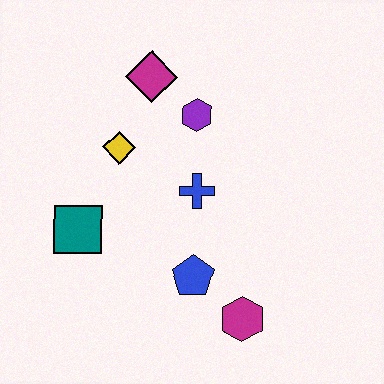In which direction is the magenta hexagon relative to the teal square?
The magenta hexagon is to the right of the teal square.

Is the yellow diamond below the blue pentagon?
No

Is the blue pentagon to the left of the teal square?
No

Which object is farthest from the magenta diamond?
The magenta hexagon is farthest from the magenta diamond.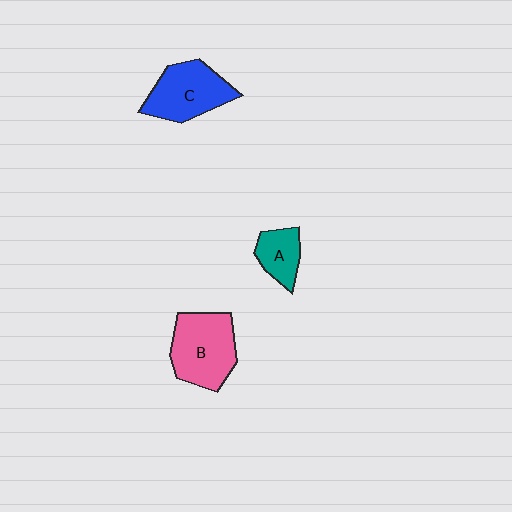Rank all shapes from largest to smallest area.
From largest to smallest: B (pink), C (blue), A (teal).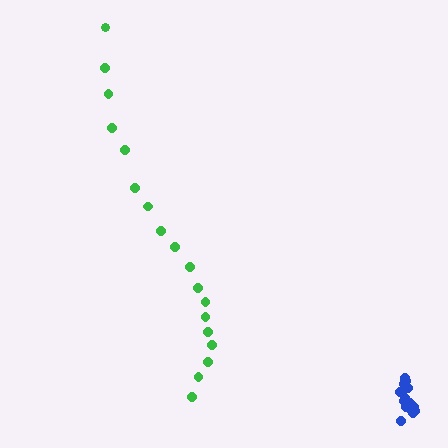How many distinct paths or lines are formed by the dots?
There are 2 distinct paths.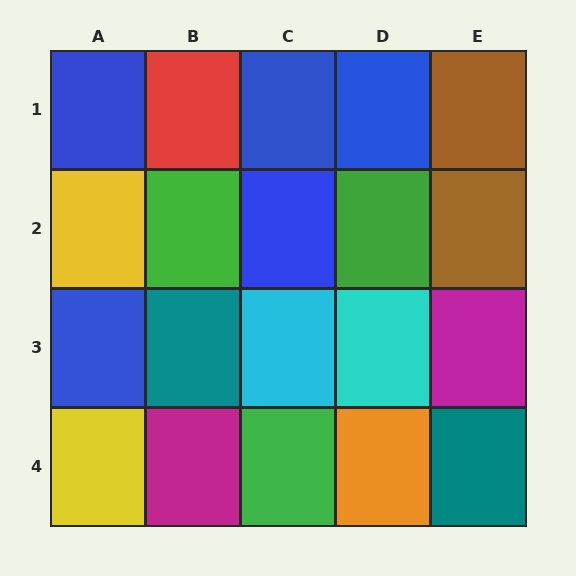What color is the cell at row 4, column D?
Orange.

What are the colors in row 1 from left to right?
Blue, red, blue, blue, brown.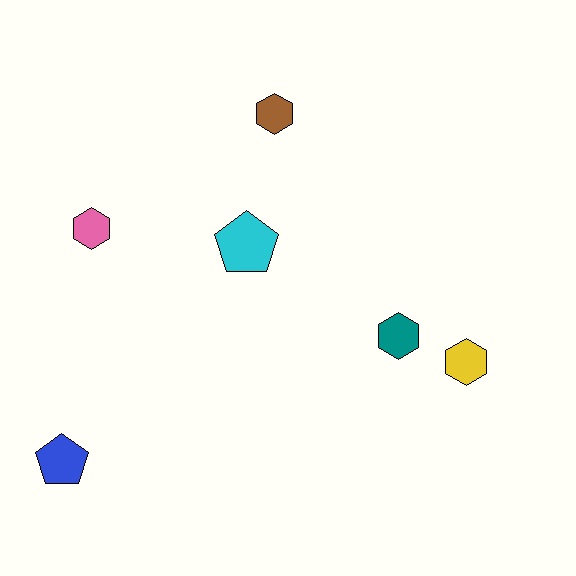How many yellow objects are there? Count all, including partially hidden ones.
There is 1 yellow object.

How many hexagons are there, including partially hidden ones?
There are 4 hexagons.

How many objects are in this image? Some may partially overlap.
There are 6 objects.